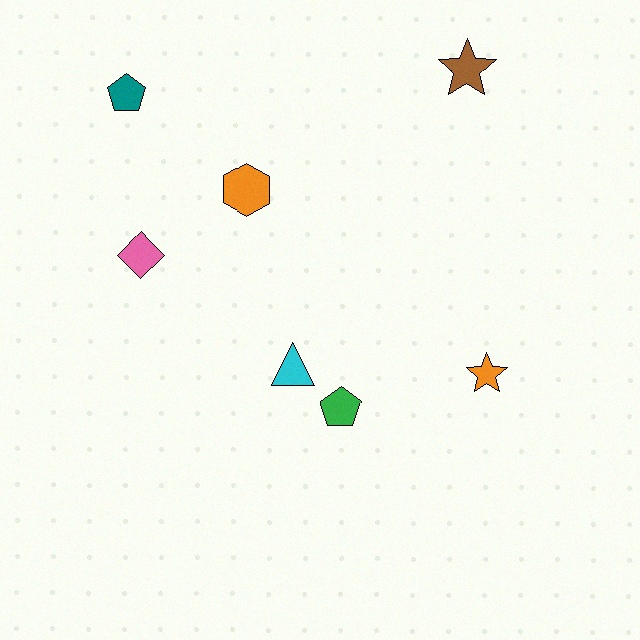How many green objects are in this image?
There is 1 green object.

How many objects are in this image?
There are 7 objects.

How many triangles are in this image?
There is 1 triangle.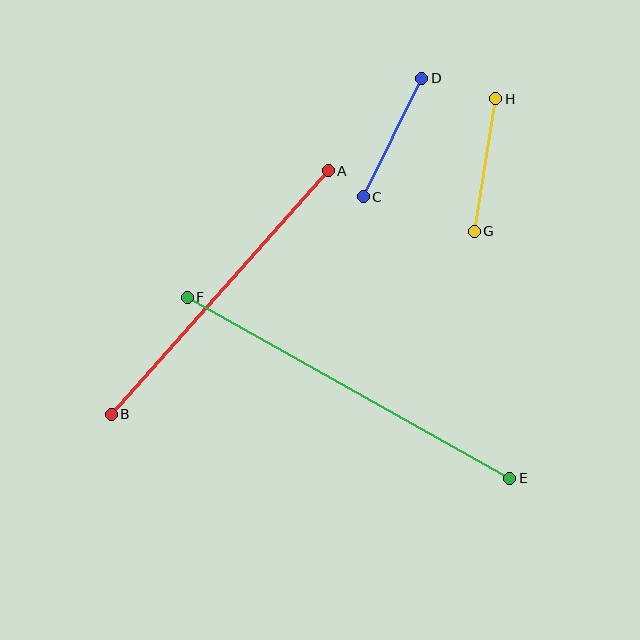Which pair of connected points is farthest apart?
Points E and F are farthest apart.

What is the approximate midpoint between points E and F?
The midpoint is at approximately (348, 388) pixels.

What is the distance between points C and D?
The distance is approximately 132 pixels.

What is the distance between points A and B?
The distance is approximately 326 pixels.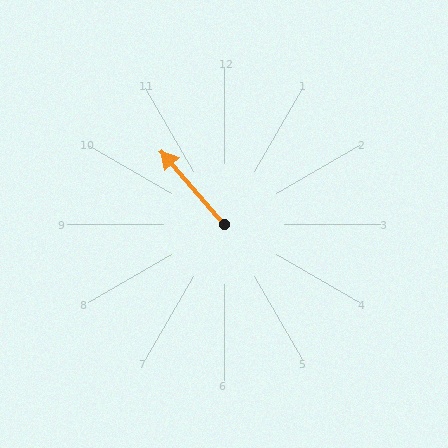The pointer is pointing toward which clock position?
Roughly 11 o'clock.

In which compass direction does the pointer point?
Northwest.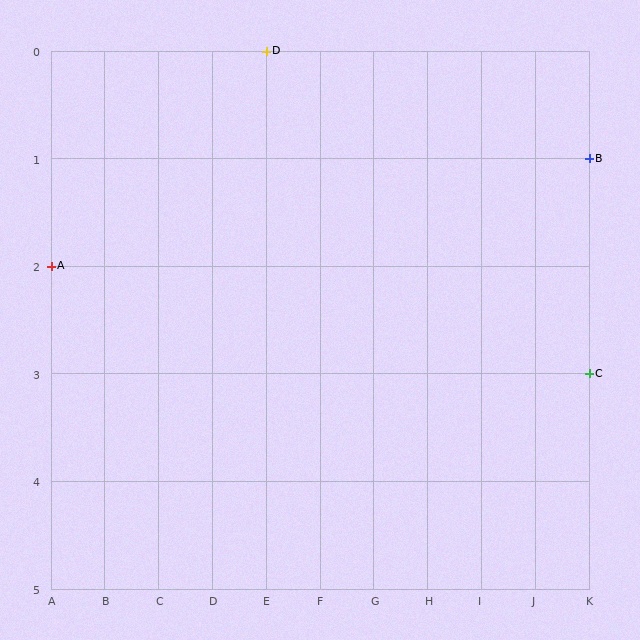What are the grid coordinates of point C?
Point C is at grid coordinates (K, 3).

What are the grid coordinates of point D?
Point D is at grid coordinates (E, 0).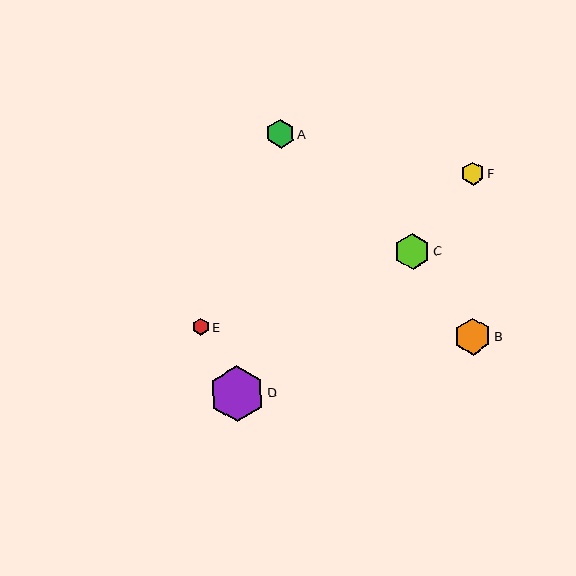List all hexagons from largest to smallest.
From largest to smallest: D, B, C, A, F, E.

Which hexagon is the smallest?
Hexagon E is the smallest with a size of approximately 17 pixels.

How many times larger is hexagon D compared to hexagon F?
Hexagon D is approximately 2.4 times the size of hexagon F.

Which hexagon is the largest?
Hexagon D is the largest with a size of approximately 56 pixels.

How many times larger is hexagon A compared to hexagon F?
Hexagon A is approximately 1.2 times the size of hexagon F.